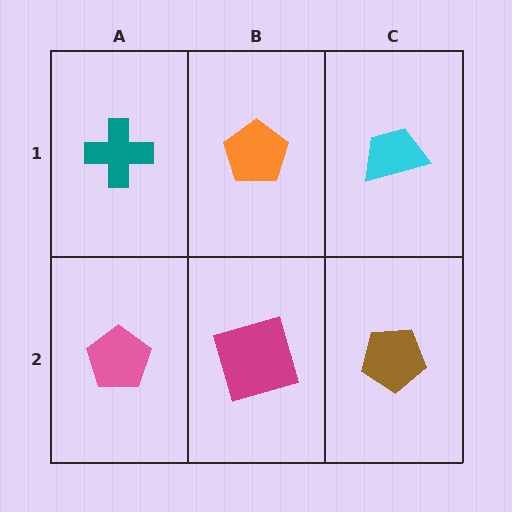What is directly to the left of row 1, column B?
A teal cross.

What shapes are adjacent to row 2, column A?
A teal cross (row 1, column A), a magenta square (row 2, column B).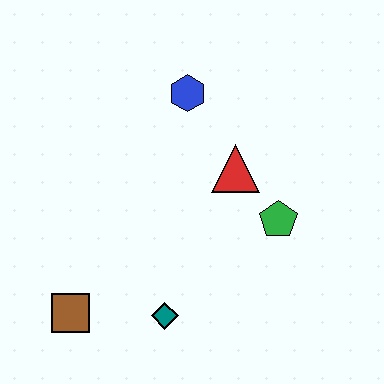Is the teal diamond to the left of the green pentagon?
Yes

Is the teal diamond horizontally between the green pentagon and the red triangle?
No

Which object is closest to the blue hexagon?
The red triangle is closest to the blue hexagon.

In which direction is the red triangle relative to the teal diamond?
The red triangle is above the teal diamond.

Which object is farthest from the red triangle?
The brown square is farthest from the red triangle.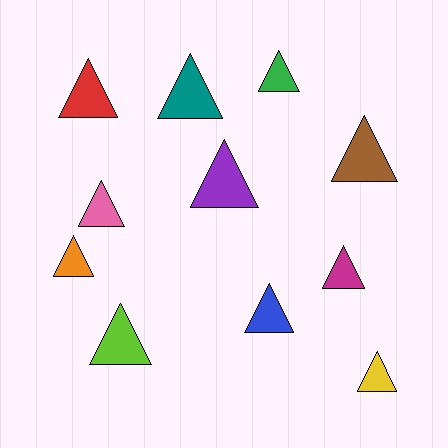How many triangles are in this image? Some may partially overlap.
There are 11 triangles.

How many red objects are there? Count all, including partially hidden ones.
There is 1 red object.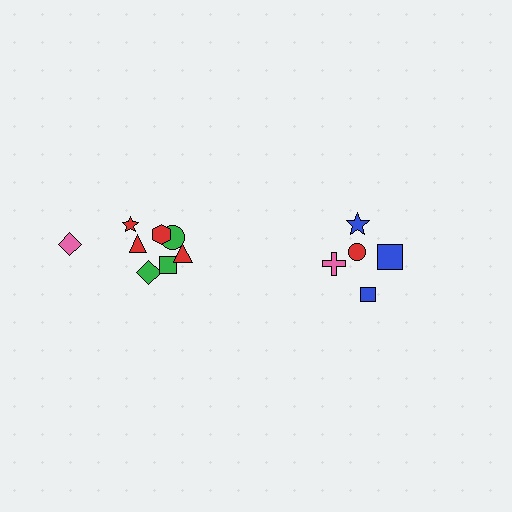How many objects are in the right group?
There are 5 objects.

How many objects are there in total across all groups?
There are 13 objects.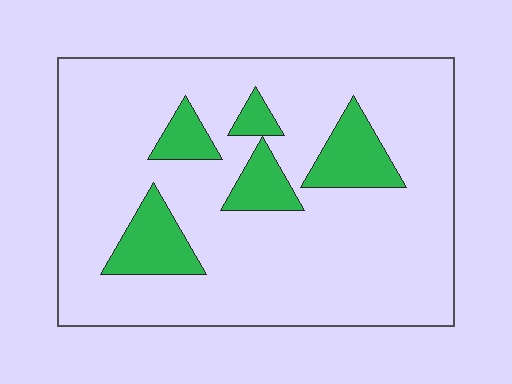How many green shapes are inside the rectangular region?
5.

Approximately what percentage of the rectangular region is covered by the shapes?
Approximately 15%.